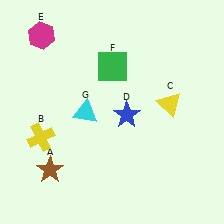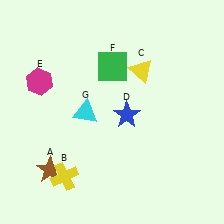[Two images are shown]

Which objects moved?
The objects that moved are: the yellow cross (B), the yellow triangle (C), the magenta hexagon (E).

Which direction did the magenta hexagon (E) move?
The magenta hexagon (E) moved down.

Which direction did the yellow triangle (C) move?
The yellow triangle (C) moved up.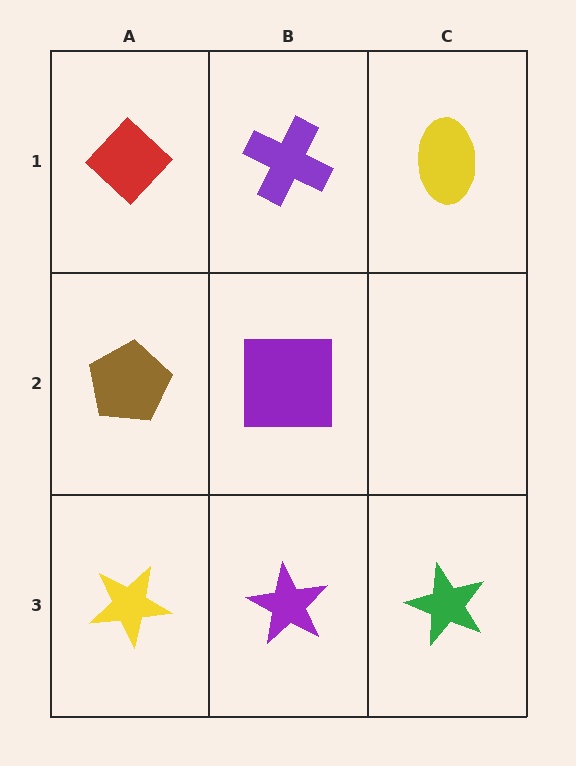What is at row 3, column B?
A purple star.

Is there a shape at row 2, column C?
No, that cell is empty.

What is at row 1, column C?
A yellow ellipse.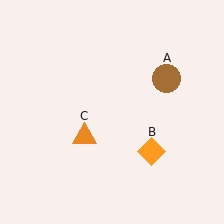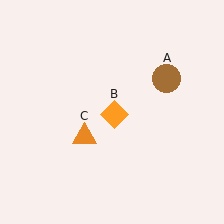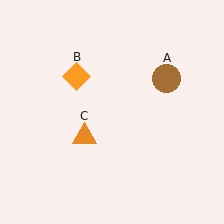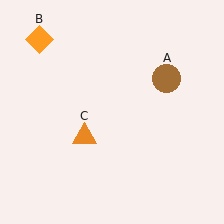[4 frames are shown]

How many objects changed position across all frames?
1 object changed position: orange diamond (object B).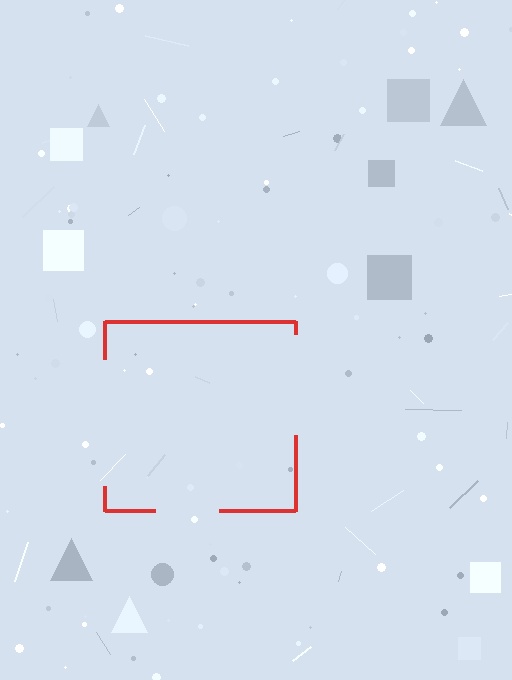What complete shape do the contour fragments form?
The contour fragments form a square.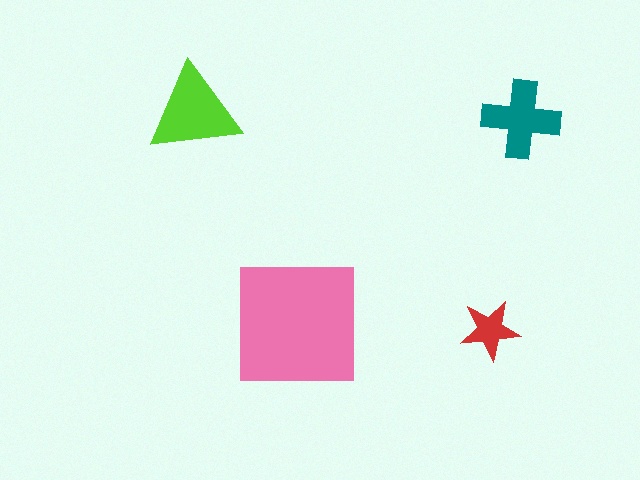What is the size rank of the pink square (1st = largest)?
1st.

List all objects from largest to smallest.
The pink square, the lime triangle, the teal cross, the red star.